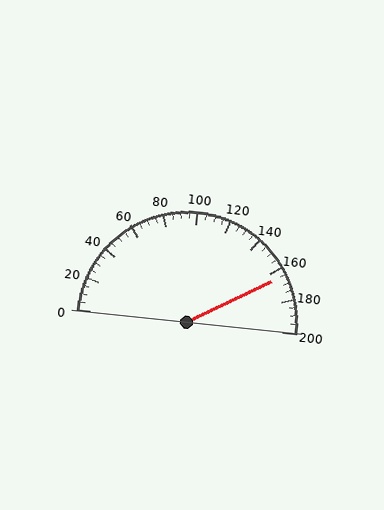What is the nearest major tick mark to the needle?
The nearest major tick mark is 160.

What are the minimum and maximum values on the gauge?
The gauge ranges from 0 to 200.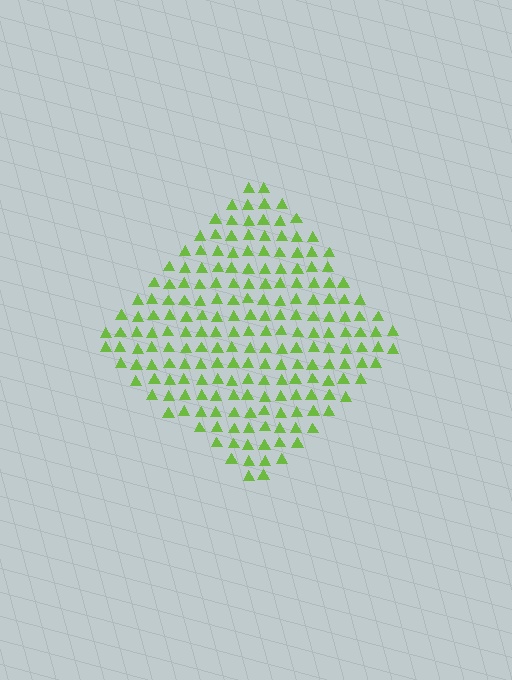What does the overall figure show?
The overall figure shows a diamond.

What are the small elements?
The small elements are triangles.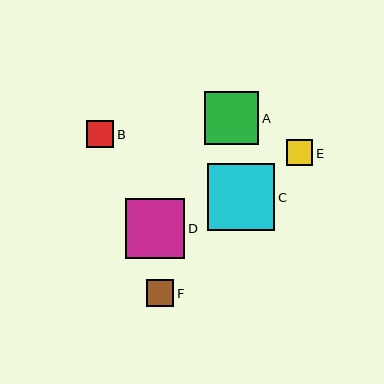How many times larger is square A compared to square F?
Square A is approximately 2.0 times the size of square F.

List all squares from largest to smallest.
From largest to smallest: C, D, A, F, B, E.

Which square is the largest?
Square C is the largest with a size of approximately 67 pixels.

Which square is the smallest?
Square E is the smallest with a size of approximately 26 pixels.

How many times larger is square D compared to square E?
Square D is approximately 2.3 times the size of square E.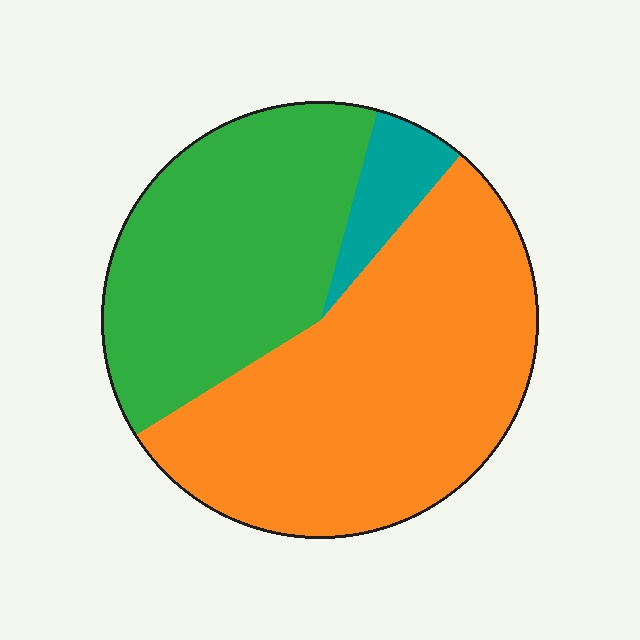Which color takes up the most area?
Orange, at roughly 55%.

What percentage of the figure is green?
Green takes up between a third and a half of the figure.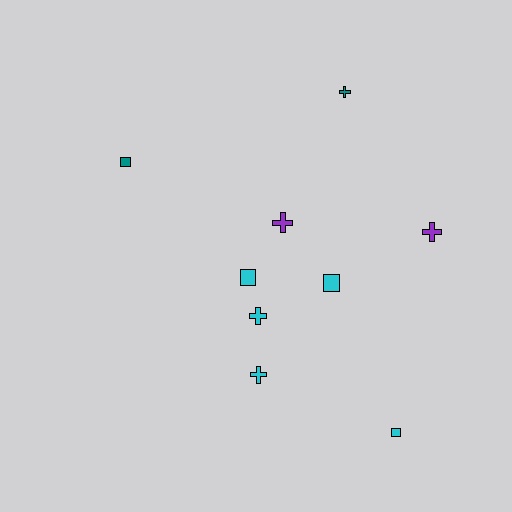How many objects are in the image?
There are 9 objects.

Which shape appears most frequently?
Cross, with 5 objects.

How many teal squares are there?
There is 1 teal square.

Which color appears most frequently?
Cyan, with 5 objects.